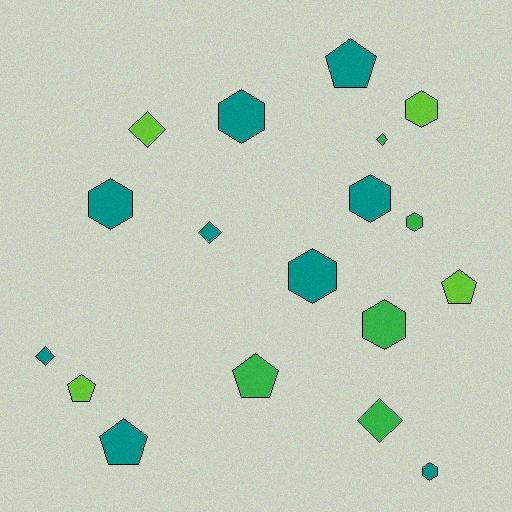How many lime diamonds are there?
There is 1 lime diamond.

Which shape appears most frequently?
Hexagon, with 8 objects.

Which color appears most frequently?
Teal, with 9 objects.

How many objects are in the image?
There are 18 objects.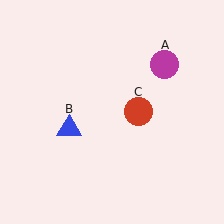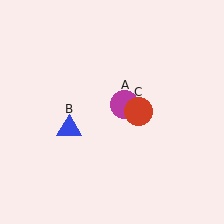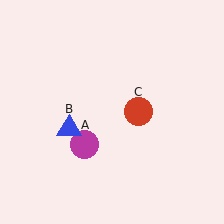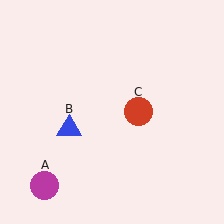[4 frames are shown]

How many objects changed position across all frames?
1 object changed position: magenta circle (object A).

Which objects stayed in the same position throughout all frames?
Blue triangle (object B) and red circle (object C) remained stationary.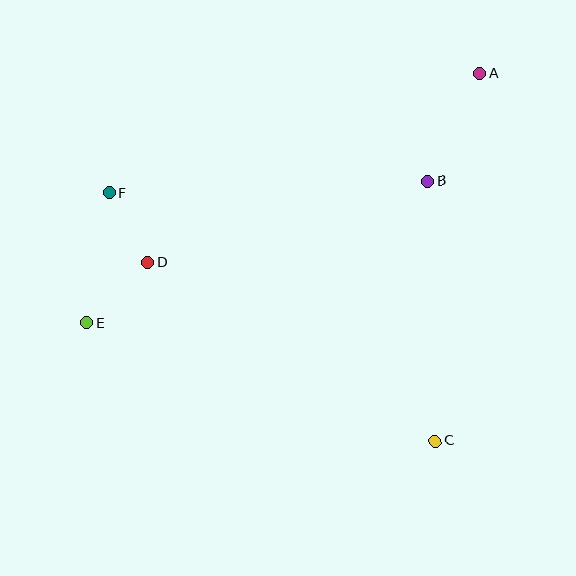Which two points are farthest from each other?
Points A and E are farthest from each other.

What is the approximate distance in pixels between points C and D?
The distance between C and D is approximately 339 pixels.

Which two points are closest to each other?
Points D and F are closest to each other.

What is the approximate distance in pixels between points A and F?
The distance between A and F is approximately 389 pixels.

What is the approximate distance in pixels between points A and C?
The distance between A and C is approximately 370 pixels.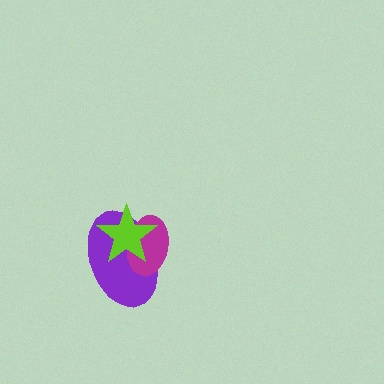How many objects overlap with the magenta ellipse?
2 objects overlap with the magenta ellipse.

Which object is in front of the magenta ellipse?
The lime star is in front of the magenta ellipse.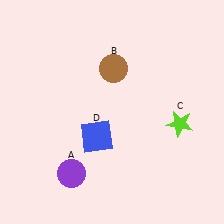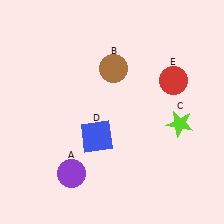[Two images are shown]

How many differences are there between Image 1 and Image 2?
There is 1 difference between the two images.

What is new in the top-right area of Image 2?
A red circle (E) was added in the top-right area of Image 2.